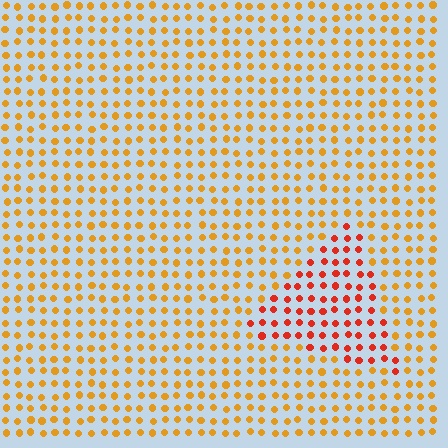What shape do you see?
I see a triangle.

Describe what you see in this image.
The image is filled with small orange elements in a uniform arrangement. A triangle-shaped region is visible where the elements are tinted to a slightly different hue, forming a subtle color boundary.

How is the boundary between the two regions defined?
The boundary is defined purely by a slight shift in hue (about 34 degrees). Spacing, size, and orientation are identical on both sides.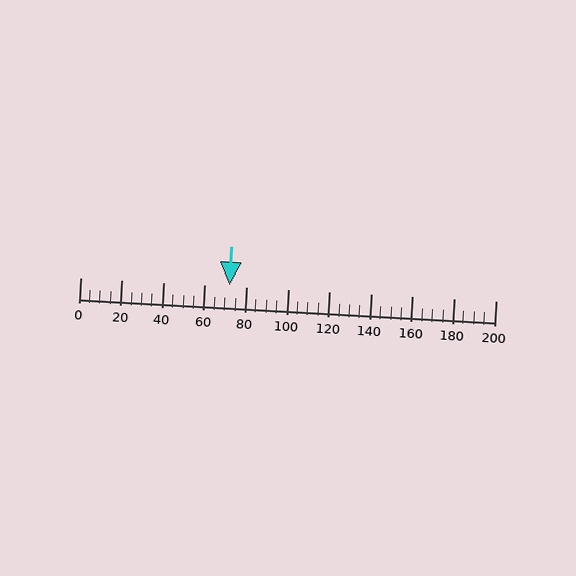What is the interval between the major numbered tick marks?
The major tick marks are spaced 20 units apart.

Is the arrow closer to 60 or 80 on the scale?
The arrow is closer to 80.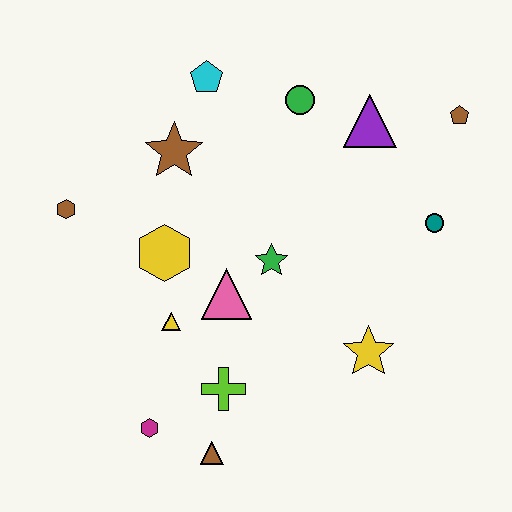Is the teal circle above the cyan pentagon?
No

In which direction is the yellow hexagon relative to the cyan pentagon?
The yellow hexagon is below the cyan pentagon.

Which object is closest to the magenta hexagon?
The brown triangle is closest to the magenta hexagon.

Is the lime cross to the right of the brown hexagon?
Yes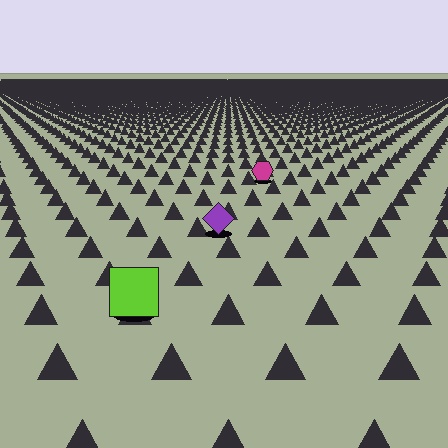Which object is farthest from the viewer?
The magenta hexagon is farthest from the viewer. It appears smaller and the ground texture around it is denser.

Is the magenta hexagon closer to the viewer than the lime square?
No. The lime square is closer — you can tell from the texture gradient: the ground texture is coarser near it.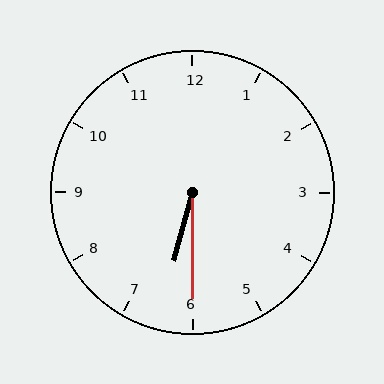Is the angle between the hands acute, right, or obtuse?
It is acute.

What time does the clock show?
6:30.